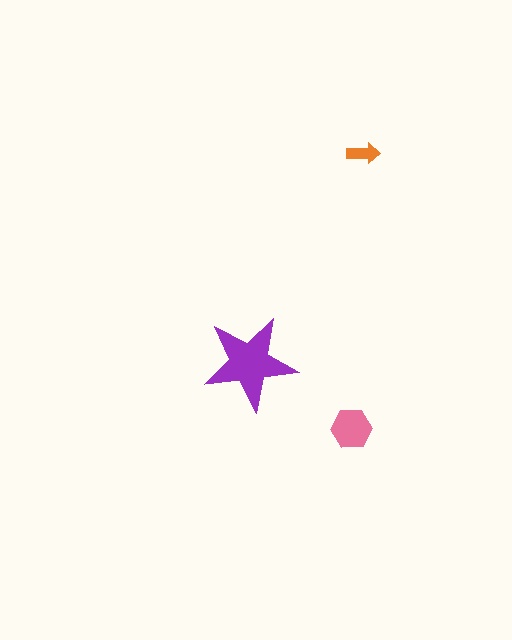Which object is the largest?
The purple star.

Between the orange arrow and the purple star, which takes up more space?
The purple star.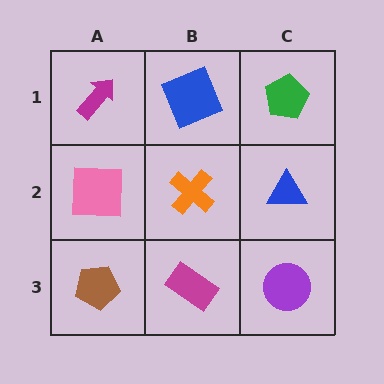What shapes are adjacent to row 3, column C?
A blue triangle (row 2, column C), a magenta rectangle (row 3, column B).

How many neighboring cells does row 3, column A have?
2.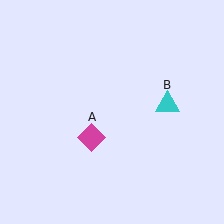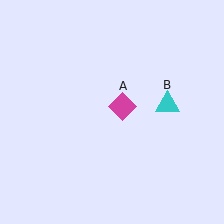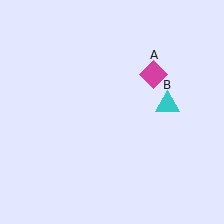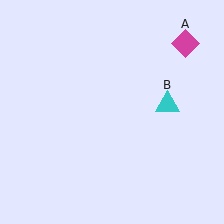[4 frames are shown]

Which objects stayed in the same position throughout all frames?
Cyan triangle (object B) remained stationary.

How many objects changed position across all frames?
1 object changed position: magenta diamond (object A).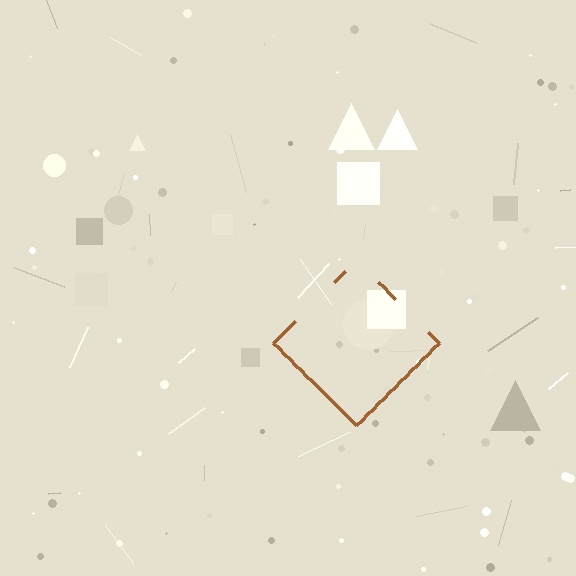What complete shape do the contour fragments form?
The contour fragments form a diamond.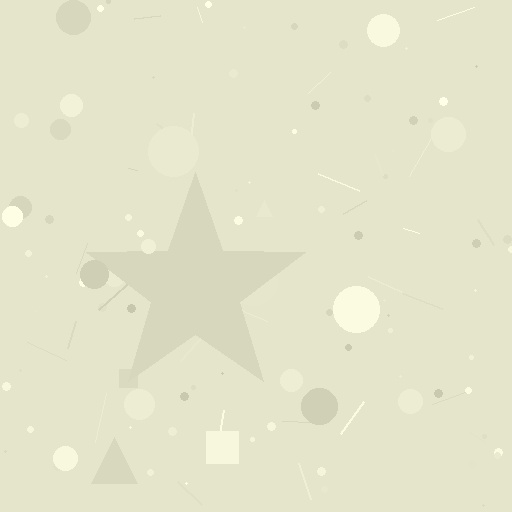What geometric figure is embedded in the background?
A star is embedded in the background.